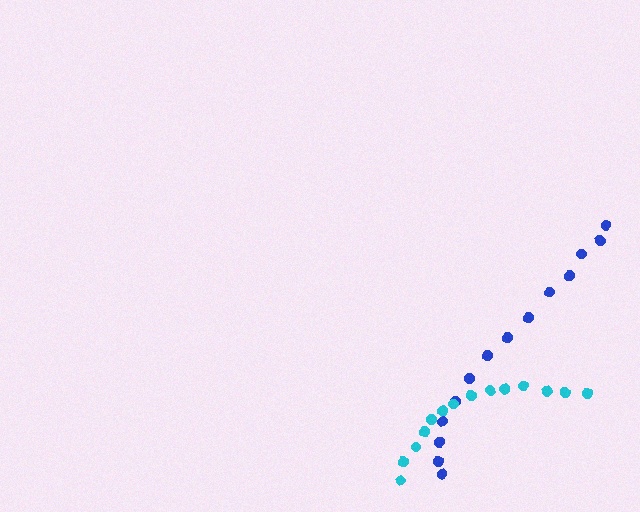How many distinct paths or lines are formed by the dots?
There are 2 distinct paths.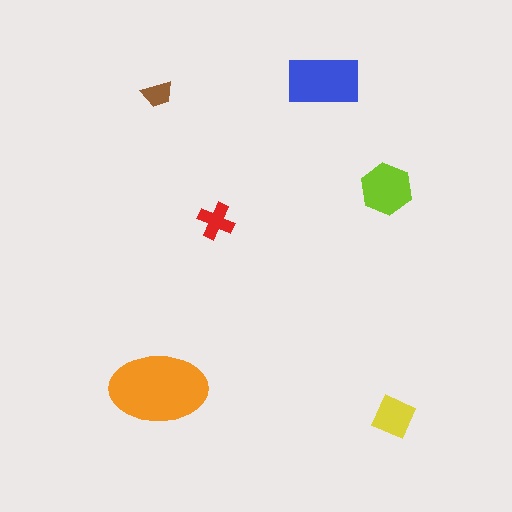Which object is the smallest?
The brown trapezoid.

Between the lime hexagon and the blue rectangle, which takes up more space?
The blue rectangle.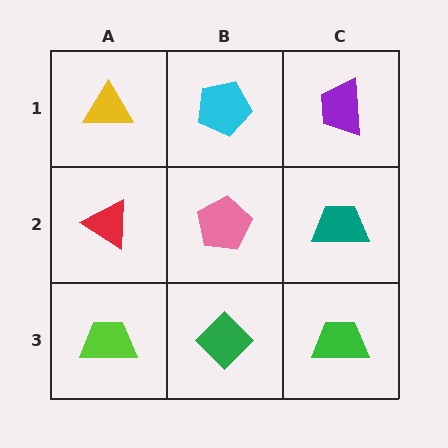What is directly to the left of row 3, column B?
A lime trapezoid.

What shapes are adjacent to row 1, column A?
A red triangle (row 2, column A), a cyan pentagon (row 1, column B).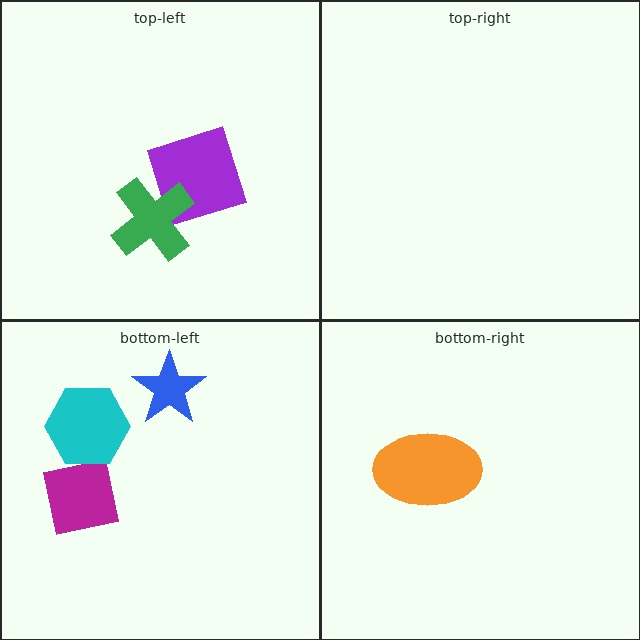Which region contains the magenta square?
The bottom-left region.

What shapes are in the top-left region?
The purple square, the green cross.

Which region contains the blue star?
The bottom-left region.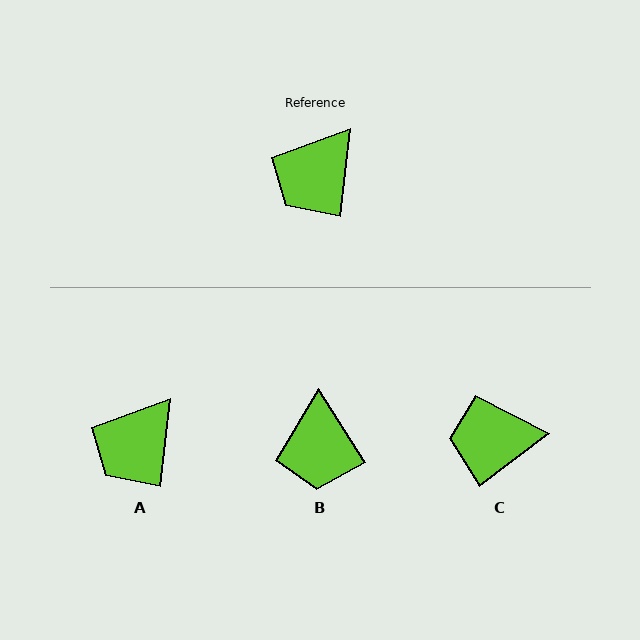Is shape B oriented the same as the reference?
No, it is off by about 39 degrees.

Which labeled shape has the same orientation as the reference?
A.